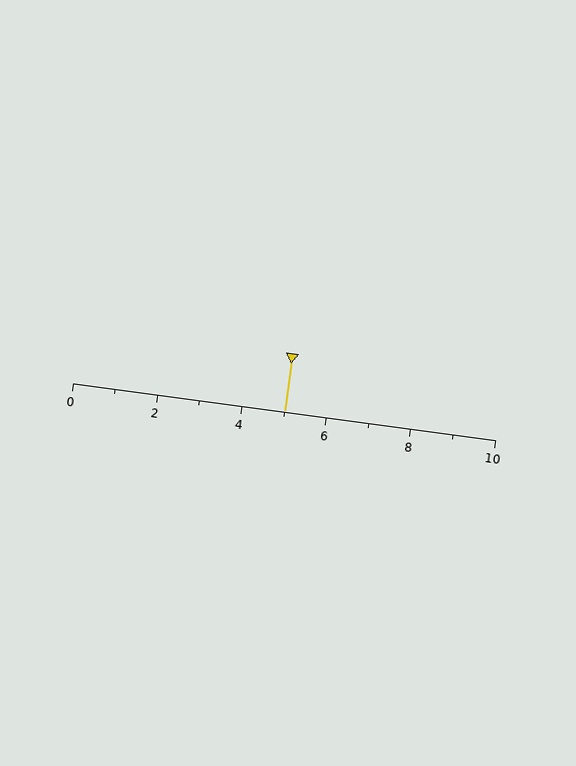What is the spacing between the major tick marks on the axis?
The major ticks are spaced 2 apart.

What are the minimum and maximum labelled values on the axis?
The axis runs from 0 to 10.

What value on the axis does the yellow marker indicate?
The marker indicates approximately 5.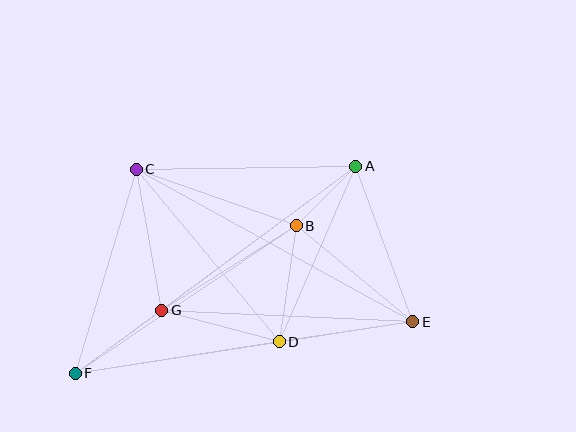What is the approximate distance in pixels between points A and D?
The distance between A and D is approximately 191 pixels.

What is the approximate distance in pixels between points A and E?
The distance between A and E is approximately 166 pixels.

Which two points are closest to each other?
Points A and B are closest to each other.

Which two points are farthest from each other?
Points A and F are farthest from each other.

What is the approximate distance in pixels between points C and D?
The distance between C and D is approximately 224 pixels.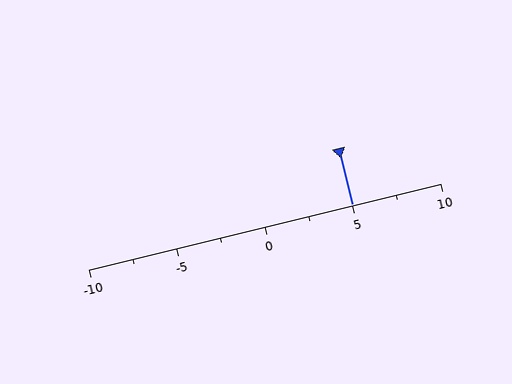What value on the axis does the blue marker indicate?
The marker indicates approximately 5.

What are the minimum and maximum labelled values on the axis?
The axis runs from -10 to 10.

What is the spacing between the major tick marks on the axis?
The major ticks are spaced 5 apart.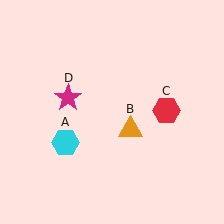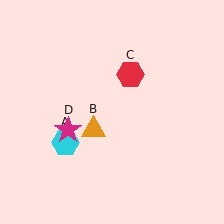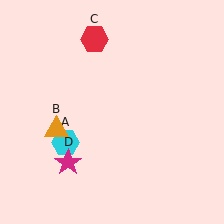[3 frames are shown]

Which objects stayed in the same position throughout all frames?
Cyan hexagon (object A) remained stationary.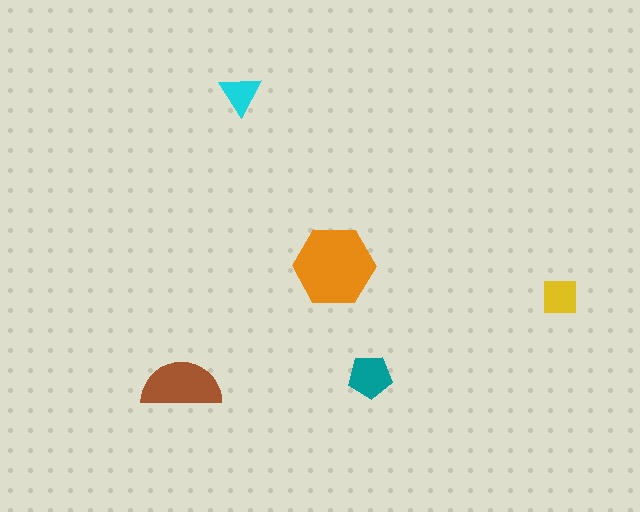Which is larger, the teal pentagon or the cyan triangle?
The teal pentagon.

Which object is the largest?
The orange hexagon.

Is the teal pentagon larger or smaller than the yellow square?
Larger.